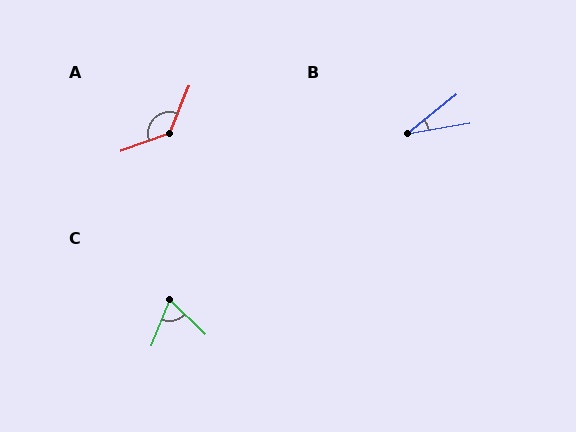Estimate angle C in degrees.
Approximately 67 degrees.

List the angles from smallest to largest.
B (29°), C (67°), A (132°).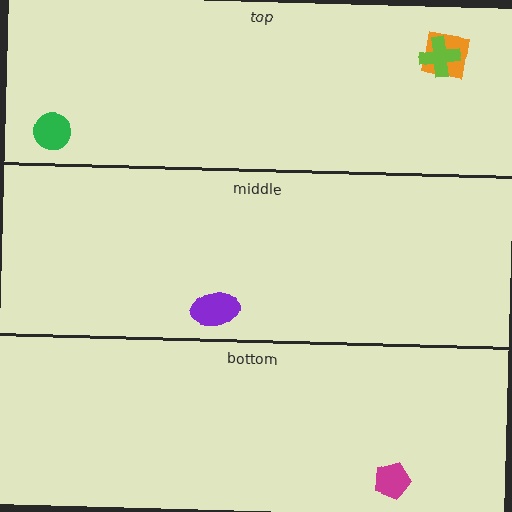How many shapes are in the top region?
3.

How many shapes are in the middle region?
1.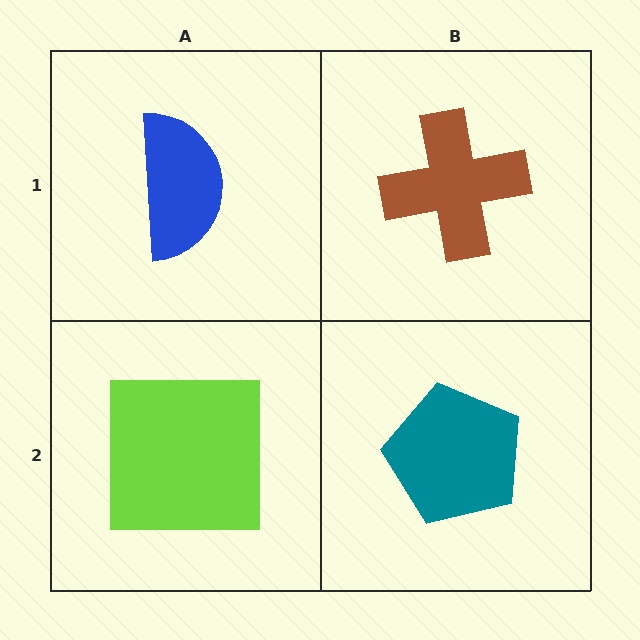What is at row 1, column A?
A blue semicircle.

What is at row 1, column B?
A brown cross.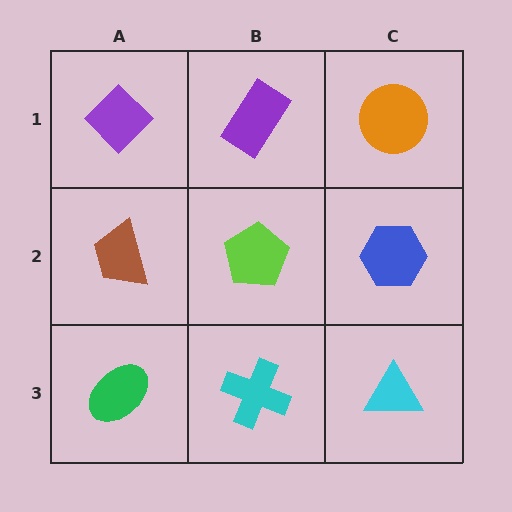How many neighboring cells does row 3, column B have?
3.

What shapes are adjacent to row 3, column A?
A brown trapezoid (row 2, column A), a cyan cross (row 3, column B).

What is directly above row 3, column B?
A lime pentagon.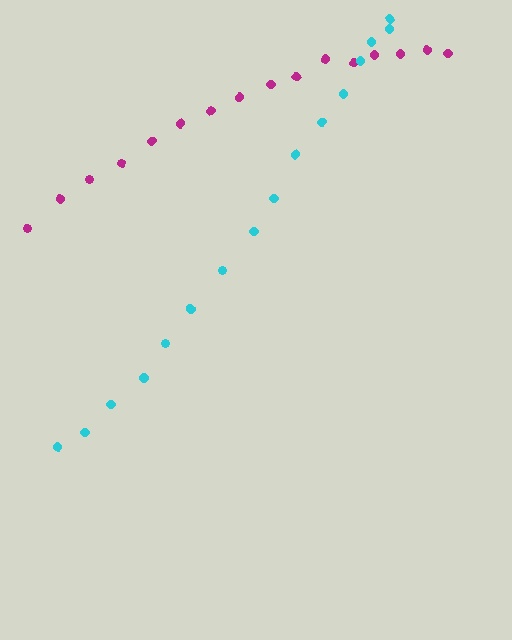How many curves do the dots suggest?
There are 2 distinct paths.